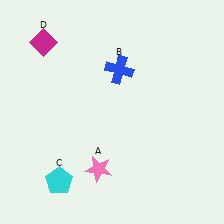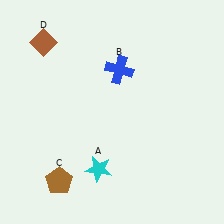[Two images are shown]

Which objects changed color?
A changed from pink to cyan. C changed from cyan to brown. D changed from magenta to brown.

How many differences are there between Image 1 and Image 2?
There are 3 differences between the two images.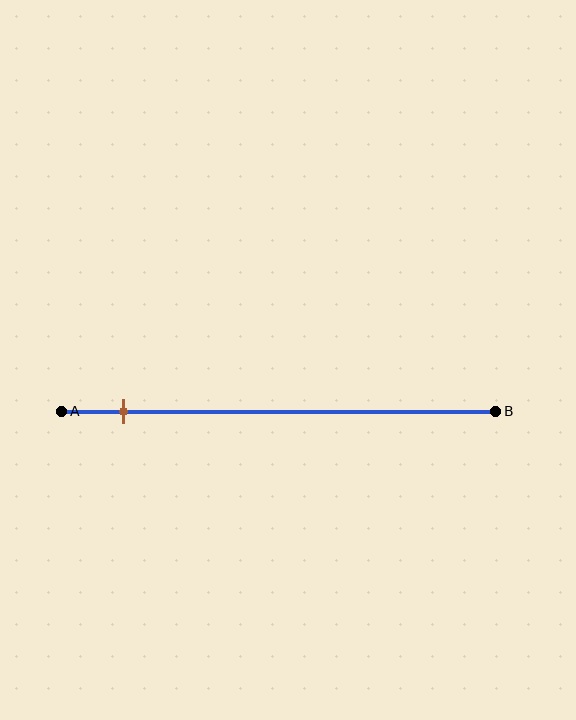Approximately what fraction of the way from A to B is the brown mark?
The brown mark is approximately 15% of the way from A to B.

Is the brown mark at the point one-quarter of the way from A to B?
No, the mark is at about 15% from A, not at the 25% one-quarter point.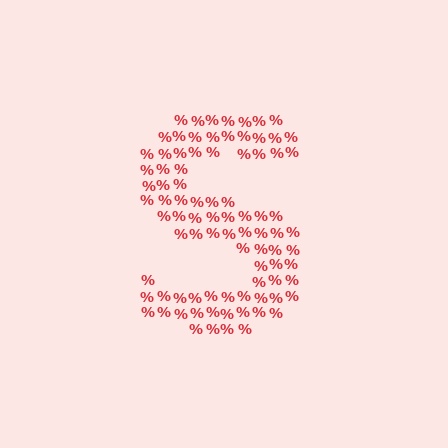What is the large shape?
The large shape is the letter S.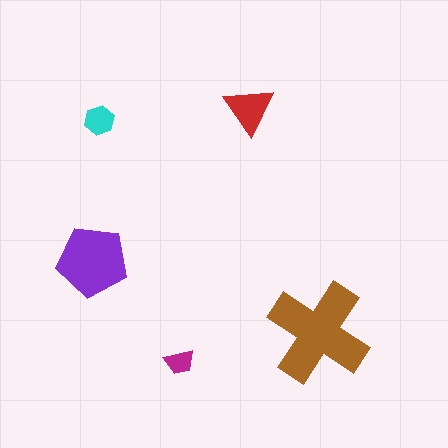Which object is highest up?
The red triangle is topmost.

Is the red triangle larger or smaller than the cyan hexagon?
Larger.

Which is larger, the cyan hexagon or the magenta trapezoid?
The cyan hexagon.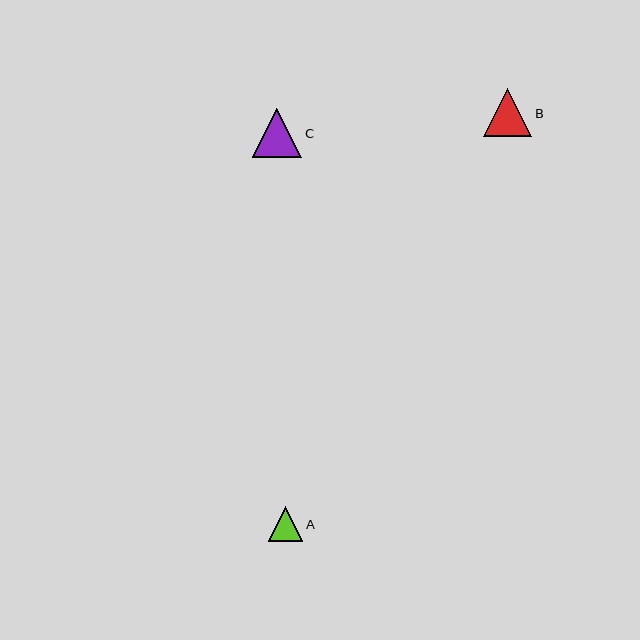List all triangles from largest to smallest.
From largest to smallest: C, B, A.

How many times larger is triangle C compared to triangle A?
Triangle C is approximately 1.4 times the size of triangle A.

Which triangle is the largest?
Triangle C is the largest with a size of approximately 49 pixels.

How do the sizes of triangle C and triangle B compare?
Triangle C and triangle B are approximately the same size.